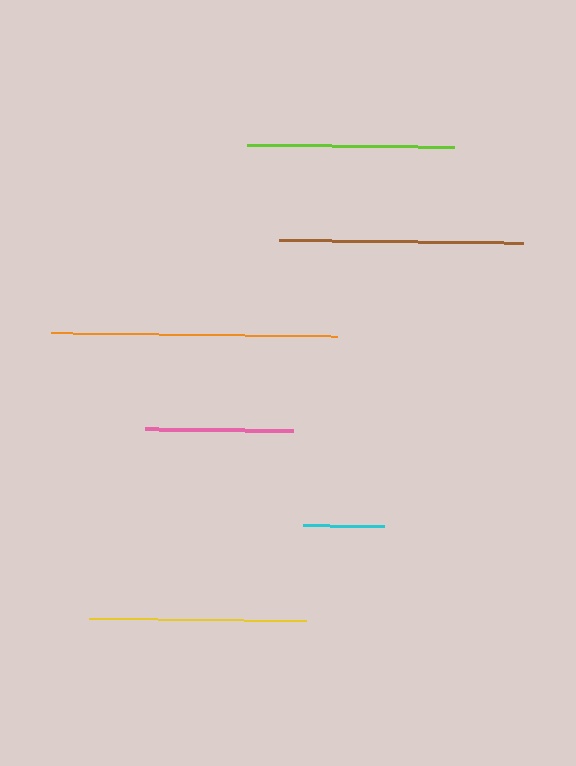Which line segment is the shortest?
The cyan line is the shortest at approximately 81 pixels.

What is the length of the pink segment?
The pink segment is approximately 148 pixels long.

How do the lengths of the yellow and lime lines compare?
The yellow and lime lines are approximately the same length.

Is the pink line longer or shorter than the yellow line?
The yellow line is longer than the pink line.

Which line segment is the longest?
The orange line is the longest at approximately 287 pixels.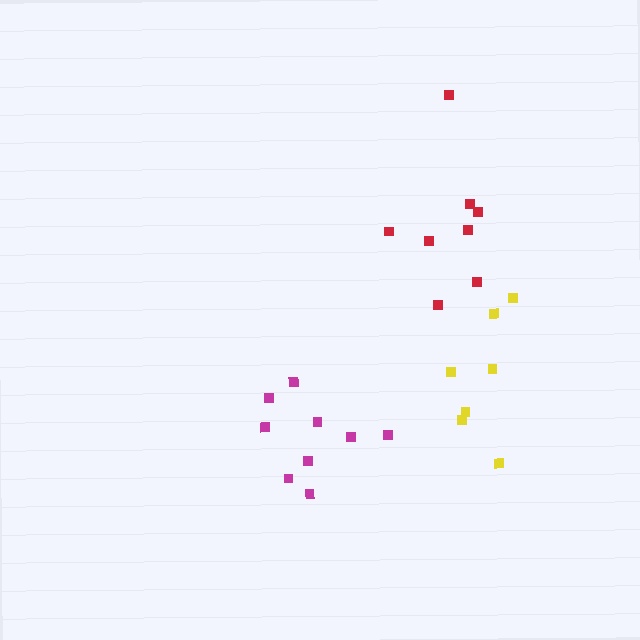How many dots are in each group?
Group 1: 8 dots, Group 2: 7 dots, Group 3: 9 dots (24 total).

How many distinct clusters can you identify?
There are 3 distinct clusters.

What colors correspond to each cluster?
The clusters are colored: red, yellow, magenta.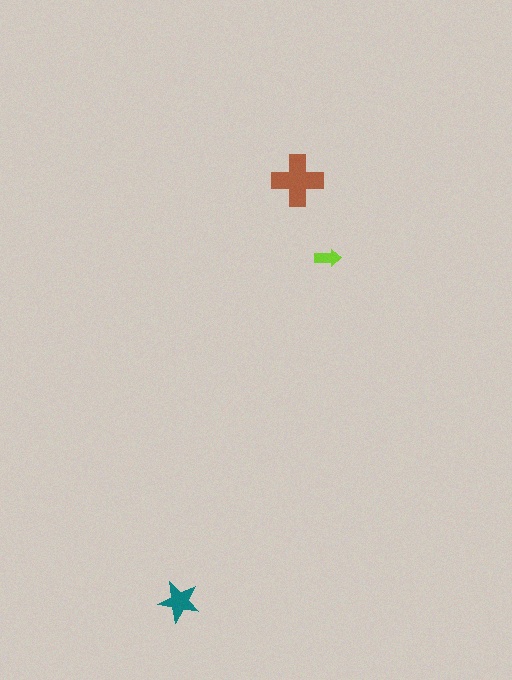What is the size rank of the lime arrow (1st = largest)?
3rd.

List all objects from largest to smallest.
The brown cross, the teal star, the lime arrow.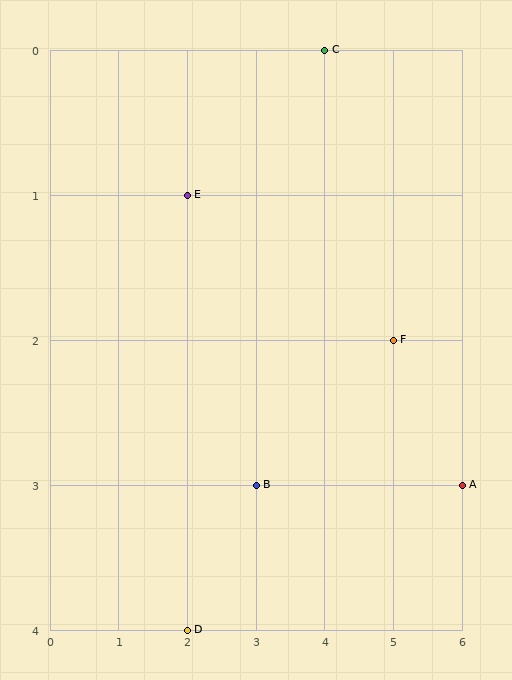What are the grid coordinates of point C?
Point C is at grid coordinates (4, 0).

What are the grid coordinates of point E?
Point E is at grid coordinates (2, 1).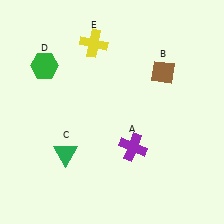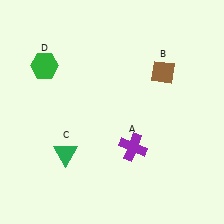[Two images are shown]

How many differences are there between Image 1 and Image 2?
There is 1 difference between the two images.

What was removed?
The yellow cross (E) was removed in Image 2.